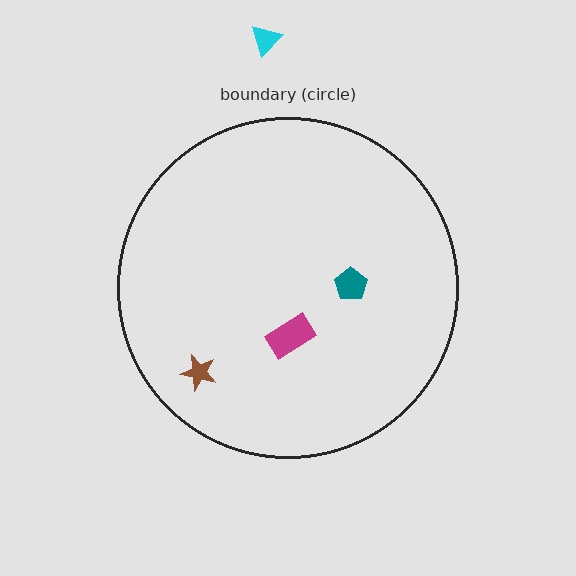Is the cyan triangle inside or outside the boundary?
Outside.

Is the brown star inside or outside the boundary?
Inside.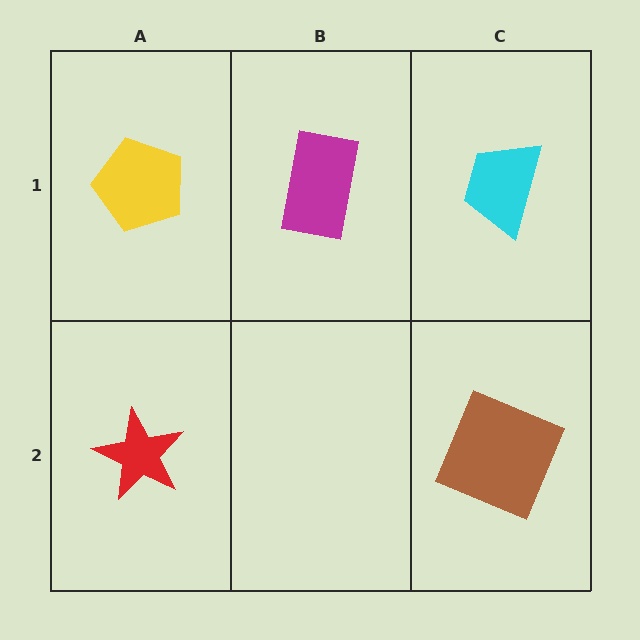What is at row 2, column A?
A red star.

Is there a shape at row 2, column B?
No, that cell is empty.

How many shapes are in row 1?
3 shapes.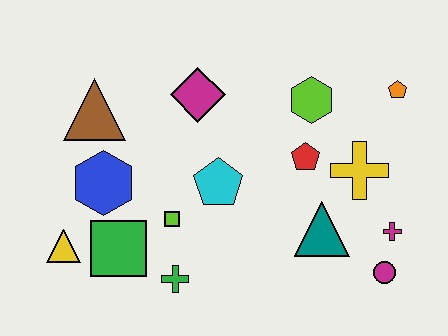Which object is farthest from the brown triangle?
The magenta circle is farthest from the brown triangle.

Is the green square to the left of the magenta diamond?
Yes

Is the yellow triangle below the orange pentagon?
Yes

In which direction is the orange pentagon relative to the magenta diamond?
The orange pentagon is to the right of the magenta diamond.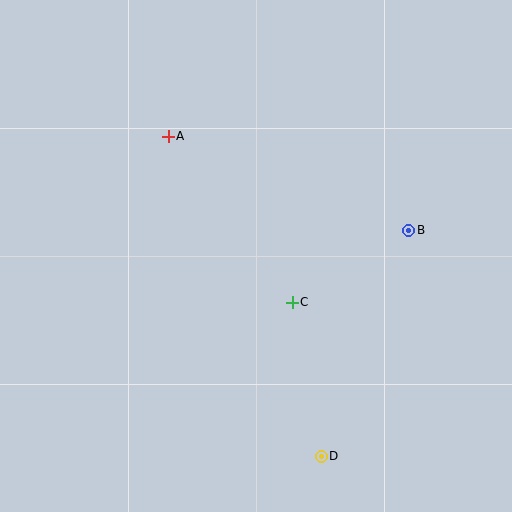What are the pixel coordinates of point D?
Point D is at (321, 456).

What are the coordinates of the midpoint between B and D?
The midpoint between B and D is at (365, 343).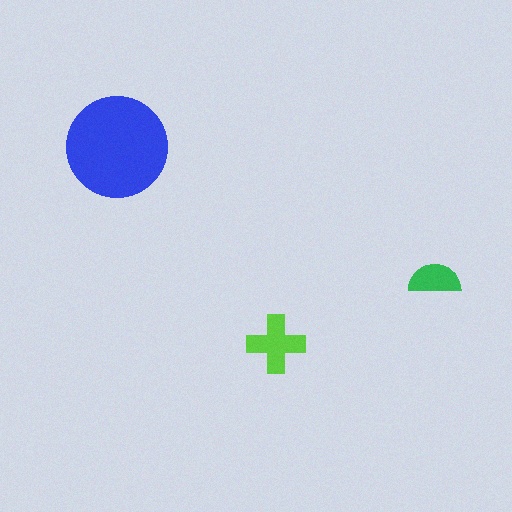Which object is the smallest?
The green semicircle.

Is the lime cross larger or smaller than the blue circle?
Smaller.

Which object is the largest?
The blue circle.